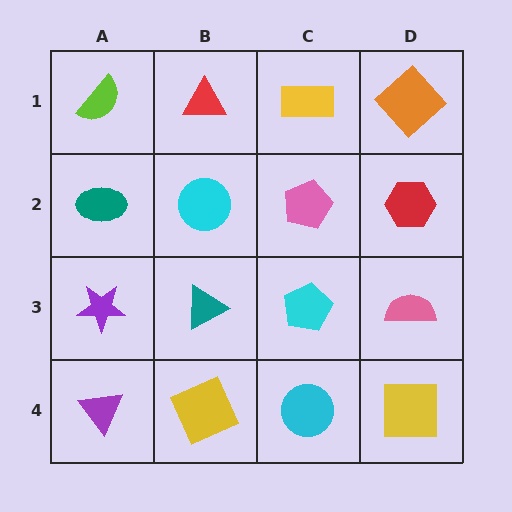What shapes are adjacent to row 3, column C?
A pink pentagon (row 2, column C), a cyan circle (row 4, column C), a teal triangle (row 3, column B), a pink semicircle (row 3, column D).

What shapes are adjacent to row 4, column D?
A pink semicircle (row 3, column D), a cyan circle (row 4, column C).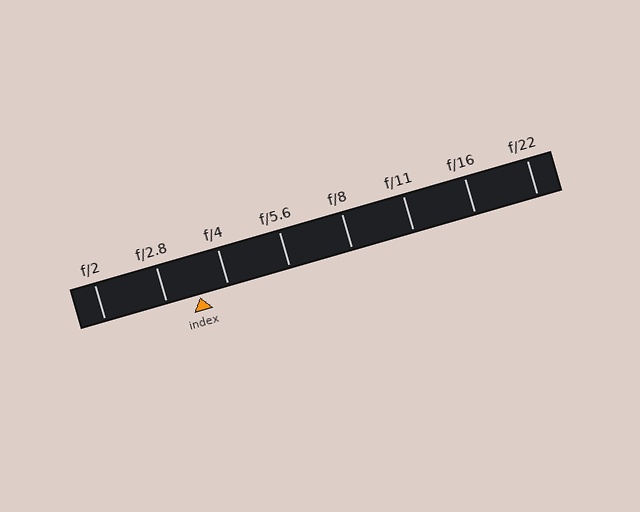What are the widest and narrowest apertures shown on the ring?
The widest aperture shown is f/2 and the narrowest is f/22.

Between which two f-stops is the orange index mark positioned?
The index mark is between f/2.8 and f/4.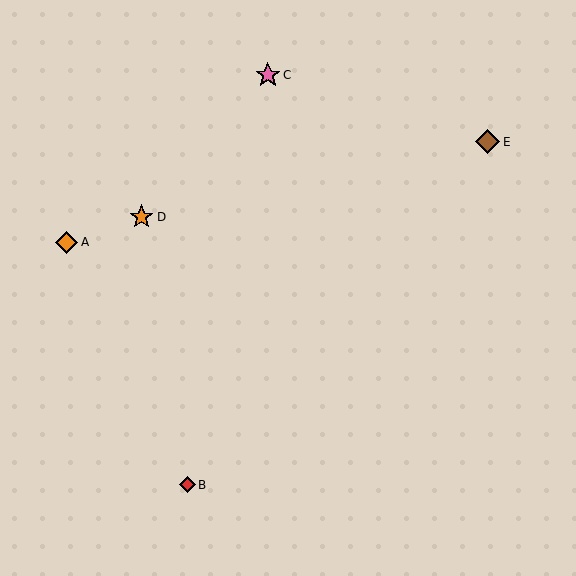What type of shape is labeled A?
Shape A is an orange diamond.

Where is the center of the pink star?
The center of the pink star is at (268, 75).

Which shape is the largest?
The pink star (labeled C) is the largest.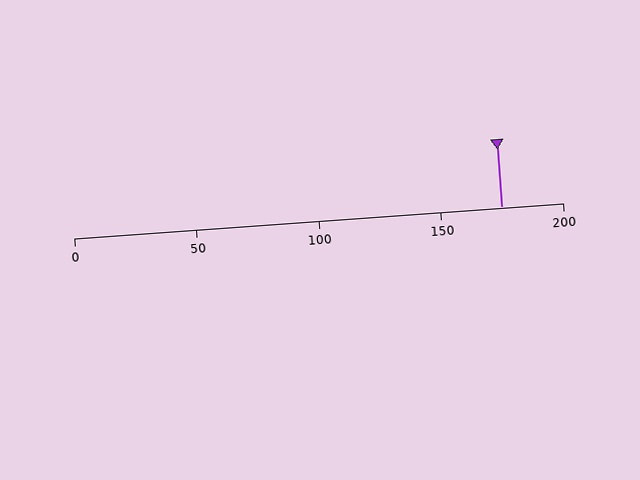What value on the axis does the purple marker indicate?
The marker indicates approximately 175.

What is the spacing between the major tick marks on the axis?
The major ticks are spaced 50 apart.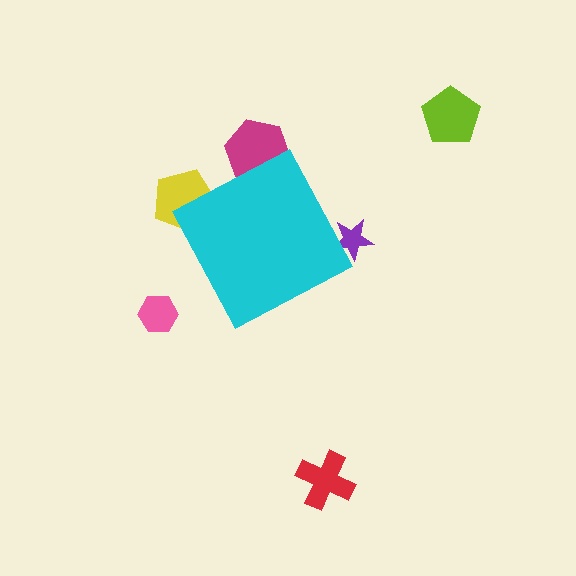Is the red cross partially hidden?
No, the red cross is fully visible.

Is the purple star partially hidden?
Yes, the purple star is partially hidden behind the cyan diamond.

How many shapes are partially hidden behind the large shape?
3 shapes are partially hidden.